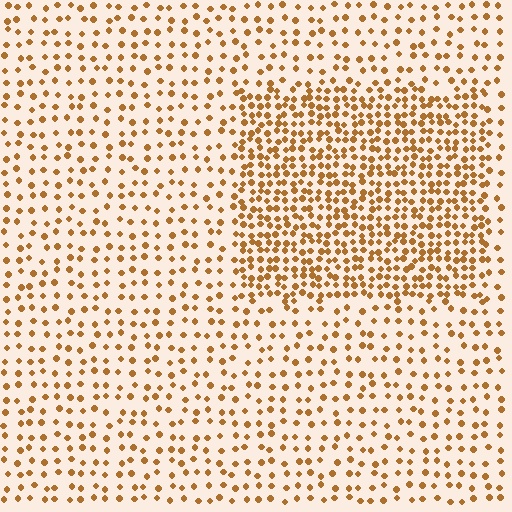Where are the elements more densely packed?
The elements are more densely packed inside the rectangle boundary.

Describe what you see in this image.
The image contains small brown elements arranged at two different densities. A rectangle-shaped region is visible where the elements are more densely packed than the surrounding area.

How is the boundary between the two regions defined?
The boundary is defined by a change in element density (approximately 2.2x ratio). All elements are the same color, size, and shape.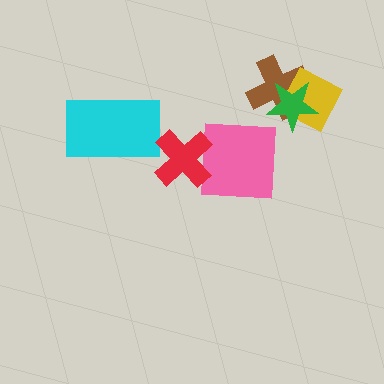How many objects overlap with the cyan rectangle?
0 objects overlap with the cyan rectangle.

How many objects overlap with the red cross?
1 object overlaps with the red cross.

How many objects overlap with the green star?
2 objects overlap with the green star.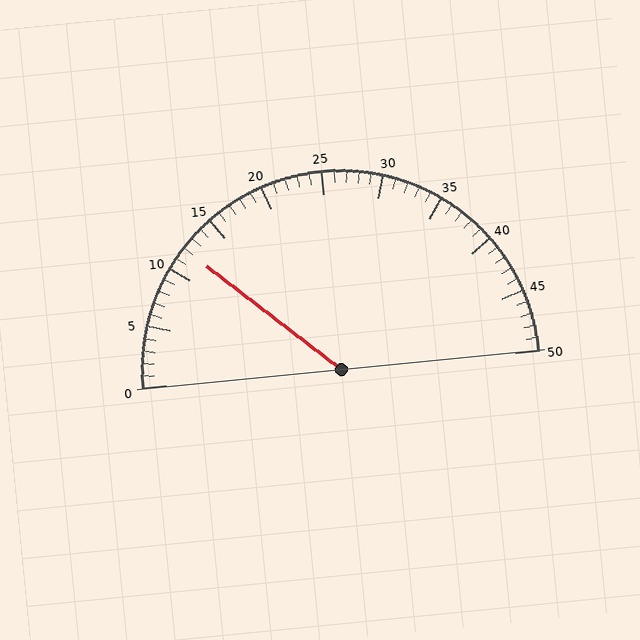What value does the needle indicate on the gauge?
The needle indicates approximately 12.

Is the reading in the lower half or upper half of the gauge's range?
The reading is in the lower half of the range (0 to 50).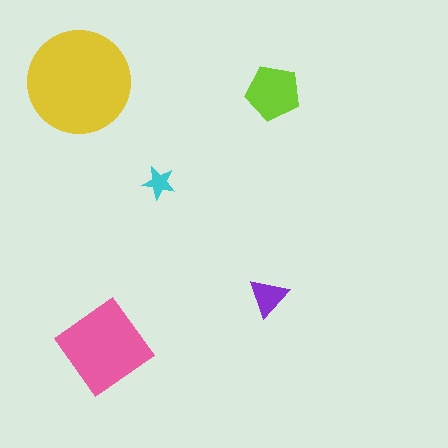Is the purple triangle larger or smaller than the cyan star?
Larger.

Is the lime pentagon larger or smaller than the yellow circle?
Smaller.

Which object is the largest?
The yellow circle.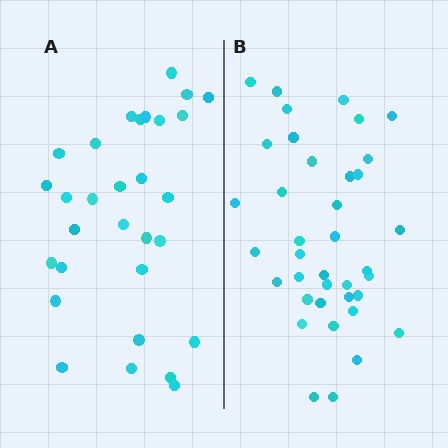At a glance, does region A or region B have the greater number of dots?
Region B (the right region) has more dots.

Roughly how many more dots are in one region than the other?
Region B has roughly 8 or so more dots than region A.